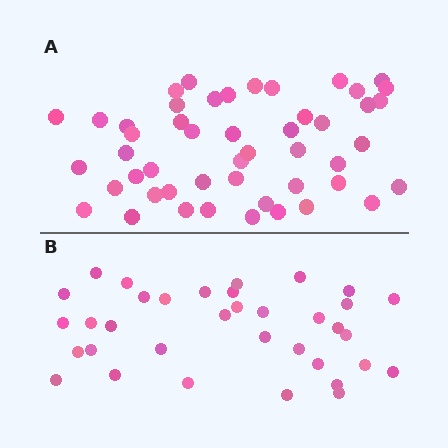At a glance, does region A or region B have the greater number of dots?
Region A (the top region) has more dots.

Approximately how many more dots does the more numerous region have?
Region A has approximately 15 more dots than region B.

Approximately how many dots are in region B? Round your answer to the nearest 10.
About 40 dots. (The exact count is 35, which rounds to 40.)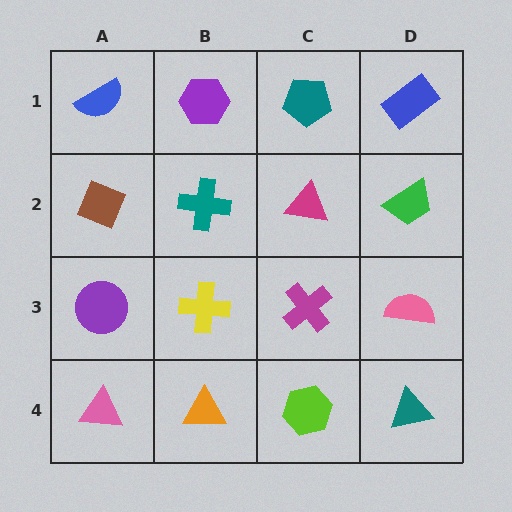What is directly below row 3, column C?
A lime hexagon.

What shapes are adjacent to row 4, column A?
A purple circle (row 3, column A), an orange triangle (row 4, column B).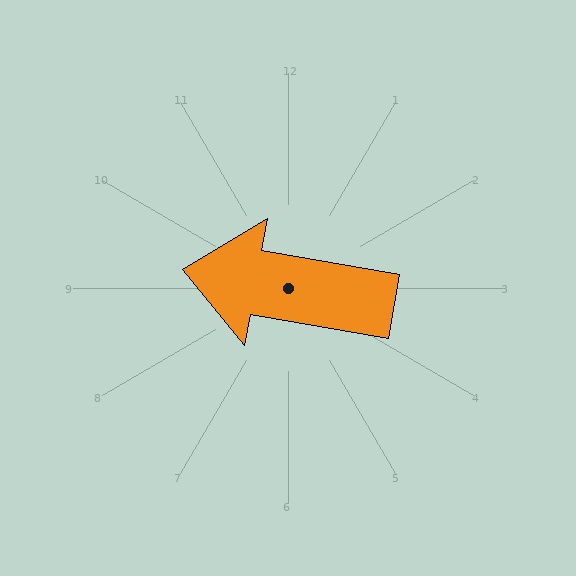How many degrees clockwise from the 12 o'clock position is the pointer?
Approximately 280 degrees.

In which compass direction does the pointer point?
West.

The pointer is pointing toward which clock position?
Roughly 9 o'clock.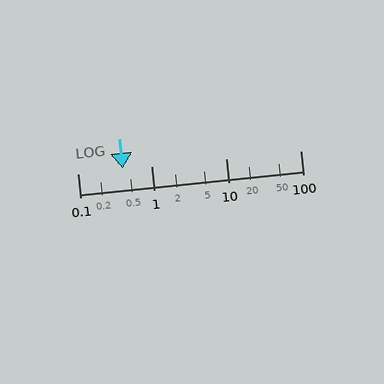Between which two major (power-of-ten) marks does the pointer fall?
The pointer is between 0.1 and 1.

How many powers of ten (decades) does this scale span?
The scale spans 3 decades, from 0.1 to 100.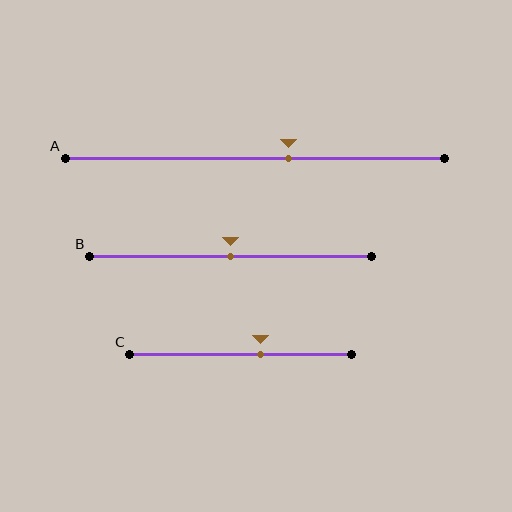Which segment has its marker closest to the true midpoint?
Segment B has its marker closest to the true midpoint.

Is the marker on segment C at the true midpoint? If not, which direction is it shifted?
No, the marker on segment C is shifted to the right by about 9% of the segment length.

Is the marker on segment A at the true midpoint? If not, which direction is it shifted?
No, the marker on segment A is shifted to the right by about 9% of the segment length.